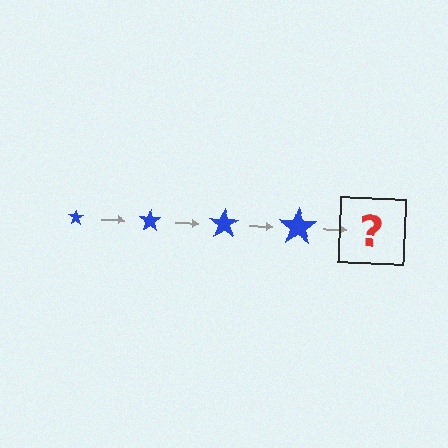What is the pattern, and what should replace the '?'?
The pattern is that the star gets progressively larger each step. The '?' should be a blue star, larger than the previous one.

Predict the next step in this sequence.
The next step is a blue star, larger than the previous one.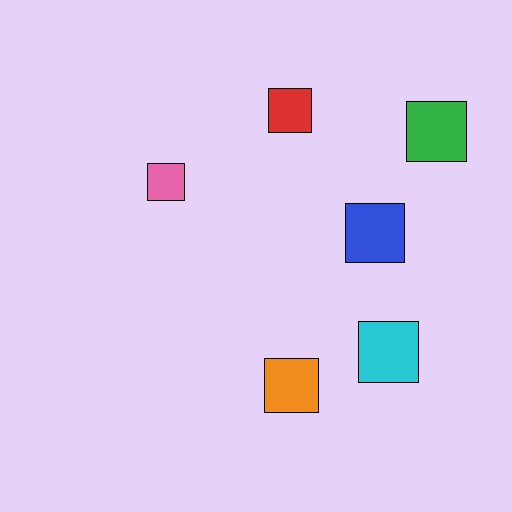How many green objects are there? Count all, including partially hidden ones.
There is 1 green object.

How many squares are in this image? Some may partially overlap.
There are 6 squares.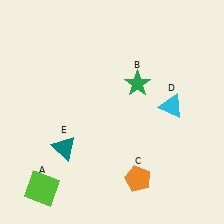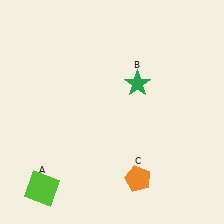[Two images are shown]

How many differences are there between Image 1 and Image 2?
There are 2 differences between the two images.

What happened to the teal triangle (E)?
The teal triangle (E) was removed in Image 2. It was in the bottom-left area of Image 1.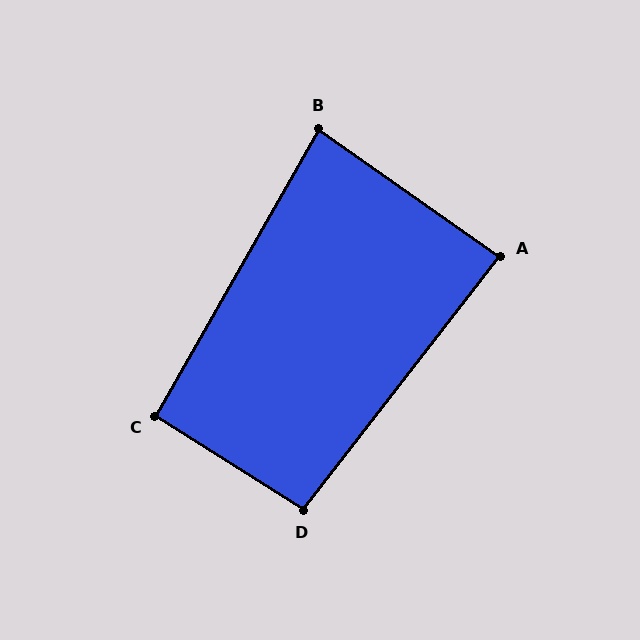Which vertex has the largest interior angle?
D, at approximately 95 degrees.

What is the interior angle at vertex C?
Approximately 93 degrees (approximately right).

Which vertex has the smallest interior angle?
B, at approximately 85 degrees.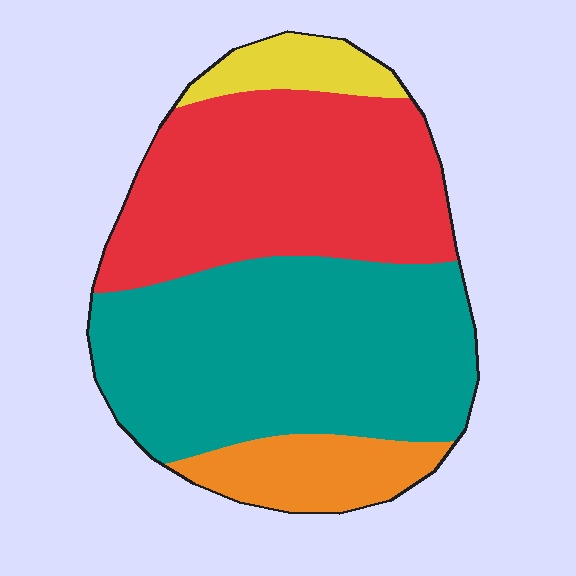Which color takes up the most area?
Teal, at roughly 45%.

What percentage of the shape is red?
Red takes up about three eighths (3/8) of the shape.